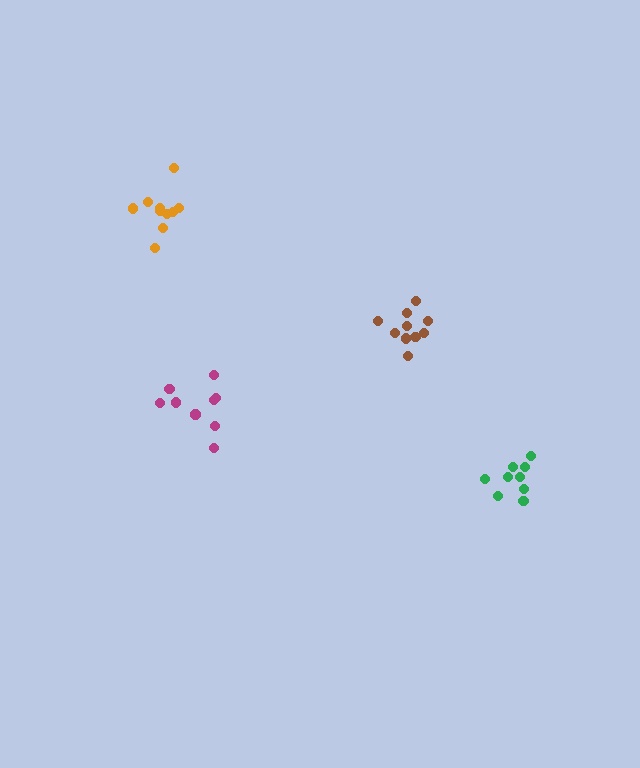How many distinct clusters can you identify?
There are 4 distinct clusters.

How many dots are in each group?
Group 1: 10 dots, Group 2: 10 dots, Group 3: 9 dots, Group 4: 9 dots (38 total).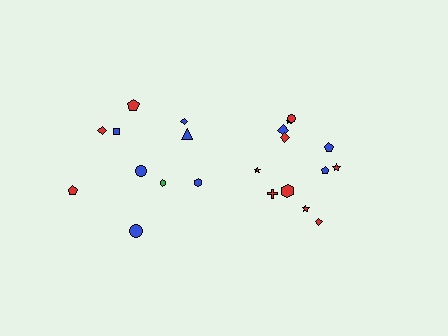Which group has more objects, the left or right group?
The right group.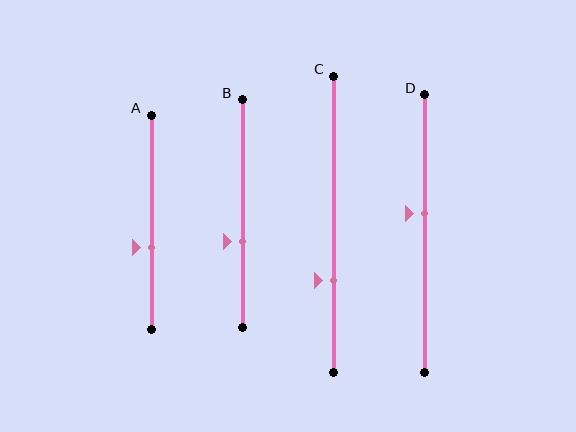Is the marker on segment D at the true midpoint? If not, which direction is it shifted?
No, the marker on segment D is shifted upward by about 7% of the segment length.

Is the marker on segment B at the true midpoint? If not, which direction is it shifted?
No, the marker on segment B is shifted downward by about 12% of the segment length.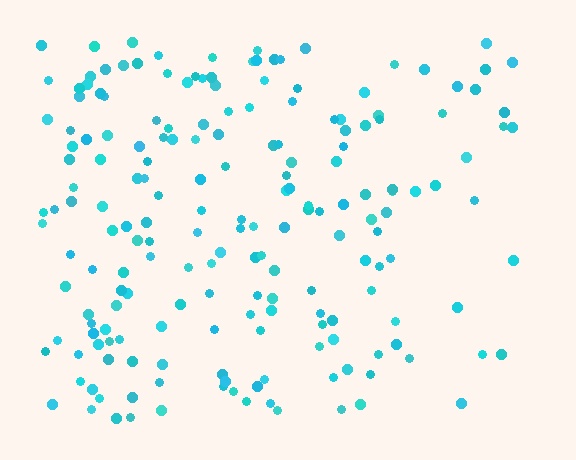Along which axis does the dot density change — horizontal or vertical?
Horizontal.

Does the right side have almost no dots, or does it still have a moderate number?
Still a moderate number, just noticeably fewer than the left.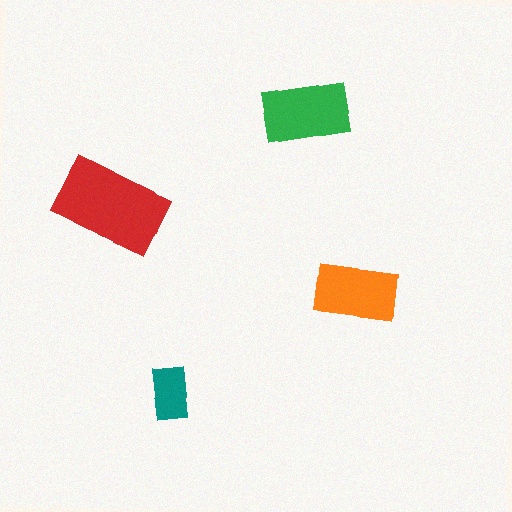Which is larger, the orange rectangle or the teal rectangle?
The orange one.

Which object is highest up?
The green rectangle is topmost.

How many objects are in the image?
There are 4 objects in the image.